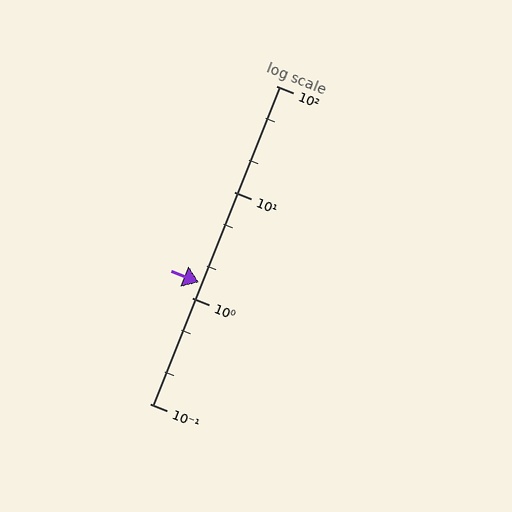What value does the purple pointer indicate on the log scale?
The pointer indicates approximately 1.4.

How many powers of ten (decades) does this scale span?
The scale spans 3 decades, from 0.1 to 100.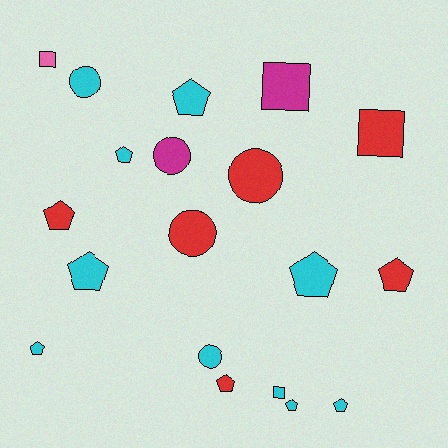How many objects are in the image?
There are 19 objects.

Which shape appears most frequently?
Pentagon, with 10 objects.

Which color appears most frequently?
Cyan, with 10 objects.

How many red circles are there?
There are 2 red circles.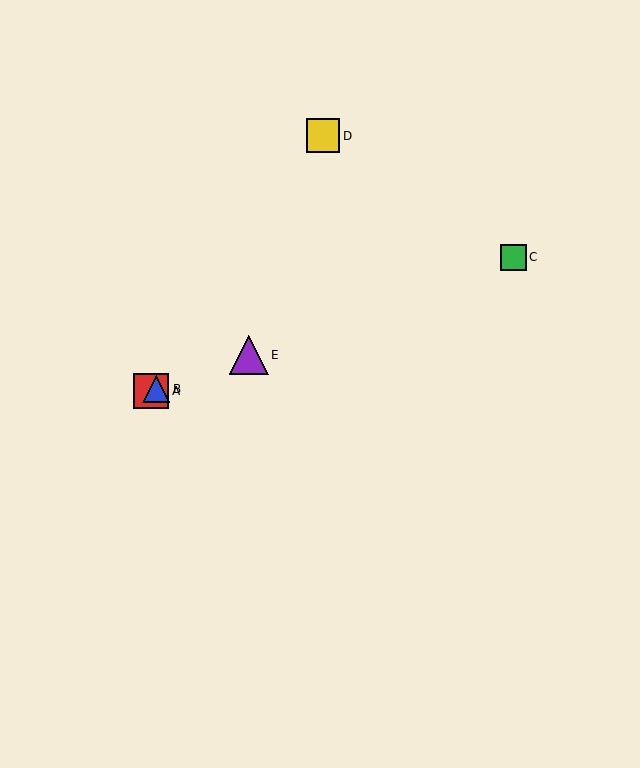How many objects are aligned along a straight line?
4 objects (A, B, C, E) are aligned along a straight line.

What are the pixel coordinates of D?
Object D is at (323, 136).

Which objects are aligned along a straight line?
Objects A, B, C, E are aligned along a straight line.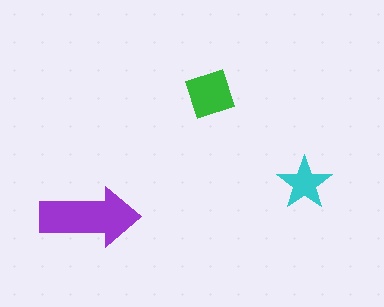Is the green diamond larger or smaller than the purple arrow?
Smaller.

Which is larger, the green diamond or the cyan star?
The green diamond.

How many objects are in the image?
There are 3 objects in the image.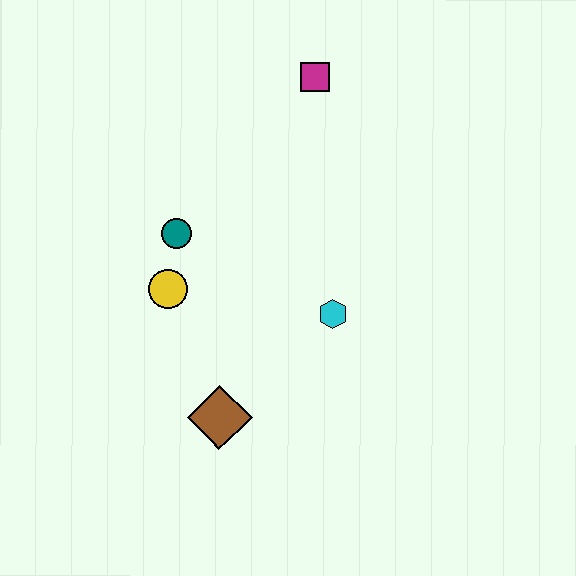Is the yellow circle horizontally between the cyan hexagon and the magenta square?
No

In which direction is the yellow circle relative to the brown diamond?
The yellow circle is above the brown diamond.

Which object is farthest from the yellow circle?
The magenta square is farthest from the yellow circle.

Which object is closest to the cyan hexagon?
The brown diamond is closest to the cyan hexagon.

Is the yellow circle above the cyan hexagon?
Yes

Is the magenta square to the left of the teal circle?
No